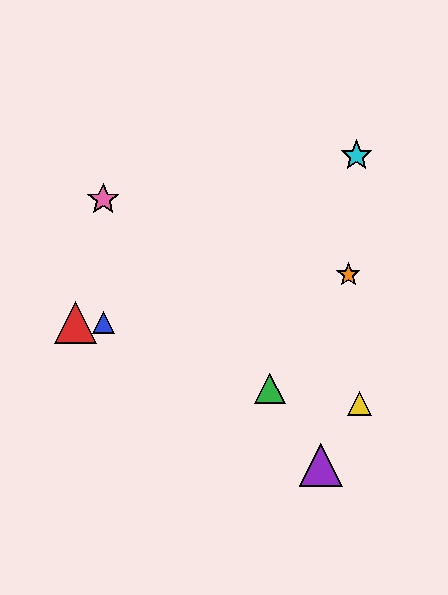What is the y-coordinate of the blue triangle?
The blue triangle is at y≈322.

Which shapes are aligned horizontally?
The red triangle, the blue triangle are aligned horizontally.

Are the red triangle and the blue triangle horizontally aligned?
Yes, both are at y≈322.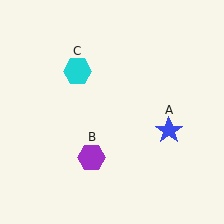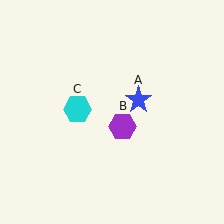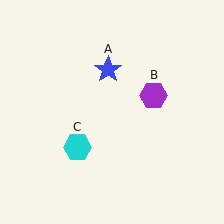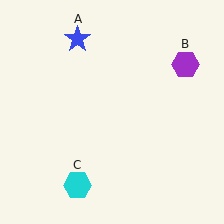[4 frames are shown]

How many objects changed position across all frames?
3 objects changed position: blue star (object A), purple hexagon (object B), cyan hexagon (object C).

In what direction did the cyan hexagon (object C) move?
The cyan hexagon (object C) moved down.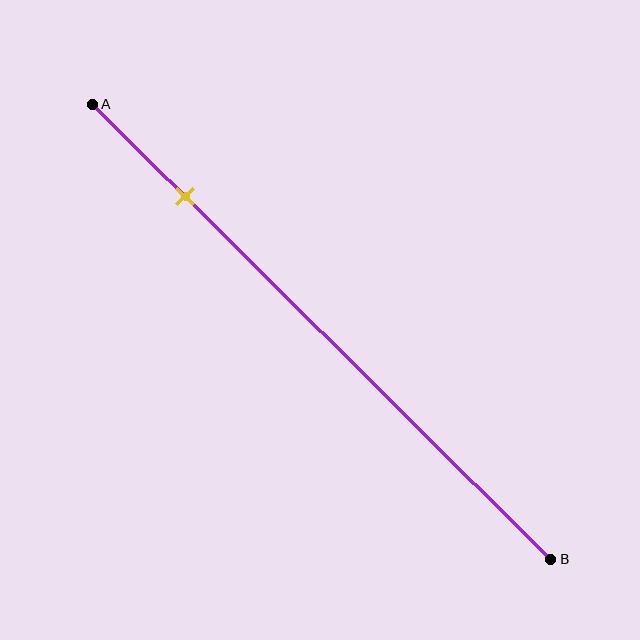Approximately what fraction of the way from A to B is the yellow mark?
The yellow mark is approximately 20% of the way from A to B.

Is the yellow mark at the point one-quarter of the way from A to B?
No, the mark is at about 20% from A, not at the 25% one-quarter point.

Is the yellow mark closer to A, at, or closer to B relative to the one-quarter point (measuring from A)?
The yellow mark is closer to point A than the one-quarter point of segment AB.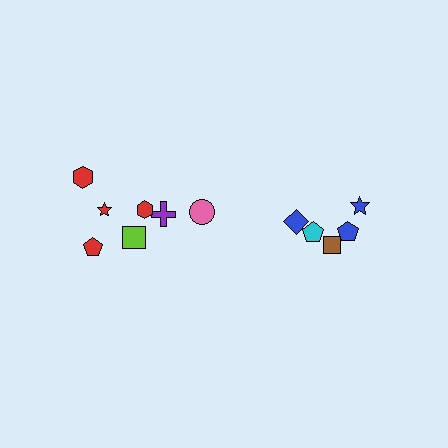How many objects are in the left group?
There are 7 objects.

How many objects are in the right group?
There are 5 objects.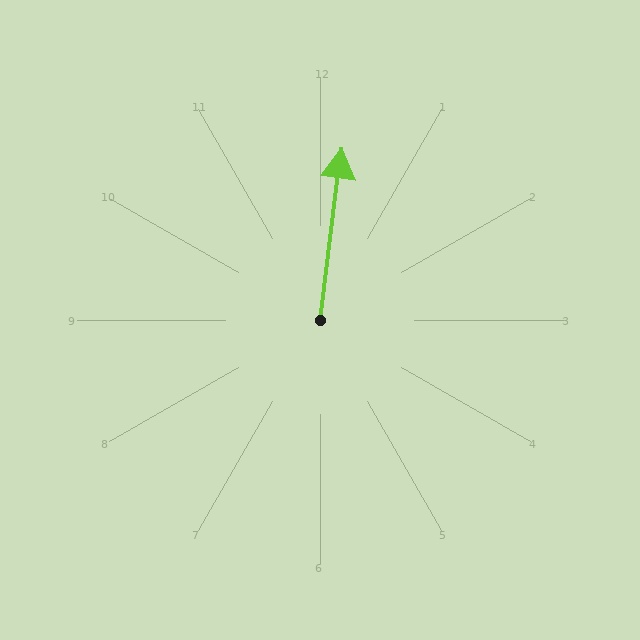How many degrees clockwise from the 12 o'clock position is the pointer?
Approximately 7 degrees.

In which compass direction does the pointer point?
North.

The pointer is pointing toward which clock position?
Roughly 12 o'clock.